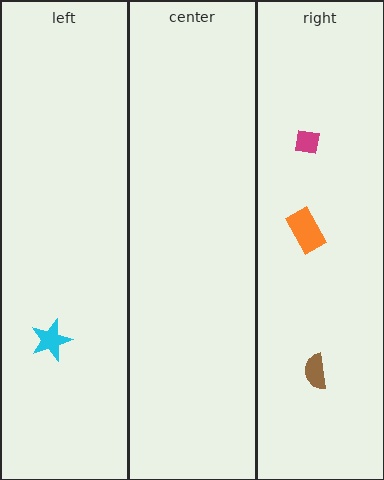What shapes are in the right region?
The brown semicircle, the magenta square, the orange rectangle.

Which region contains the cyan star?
The left region.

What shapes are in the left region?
The cyan star.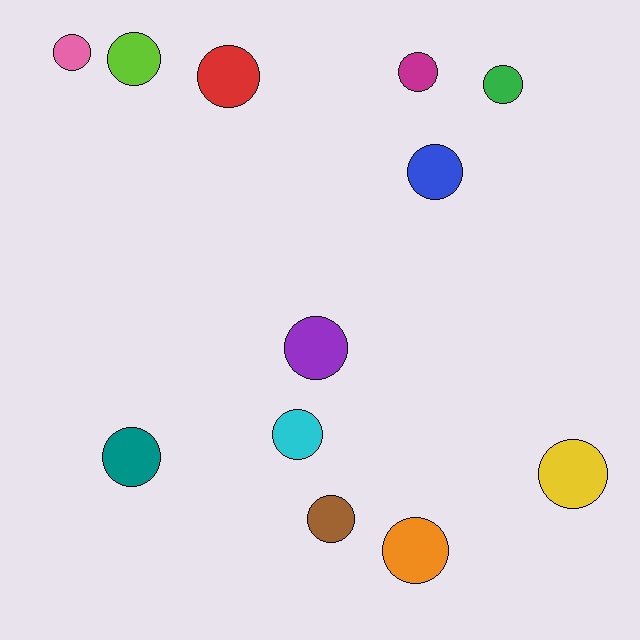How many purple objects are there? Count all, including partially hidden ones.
There is 1 purple object.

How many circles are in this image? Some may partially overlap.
There are 12 circles.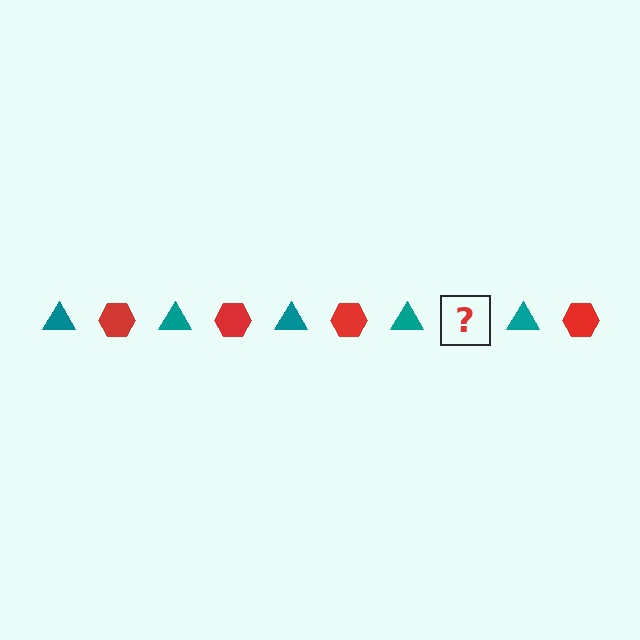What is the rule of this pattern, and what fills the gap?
The rule is that the pattern alternates between teal triangle and red hexagon. The gap should be filled with a red hexagon.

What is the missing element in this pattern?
The missing element is a red hexagon.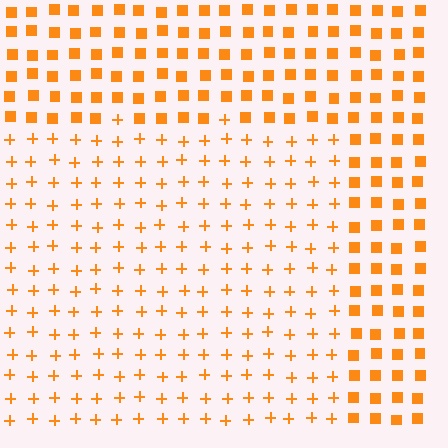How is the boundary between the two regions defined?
The boundary is defined by a change in element shape: plus signs inside vs. squares outside. All elements share the same color and spacing.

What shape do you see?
I see a rectangle.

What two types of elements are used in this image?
The image uses plus signs inside the rectangle region and squares outside it.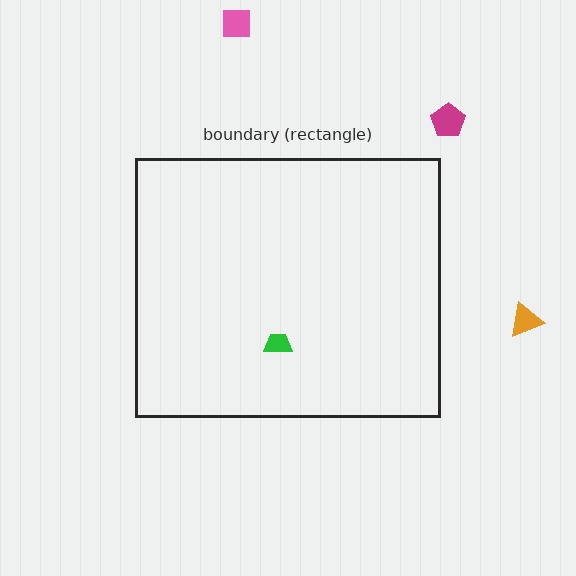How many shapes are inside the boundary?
1 inside, 3 outside.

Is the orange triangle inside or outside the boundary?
Outside.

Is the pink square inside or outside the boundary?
Outside.